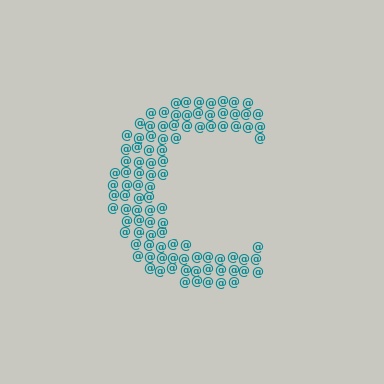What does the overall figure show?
The overall figure shows the letter C.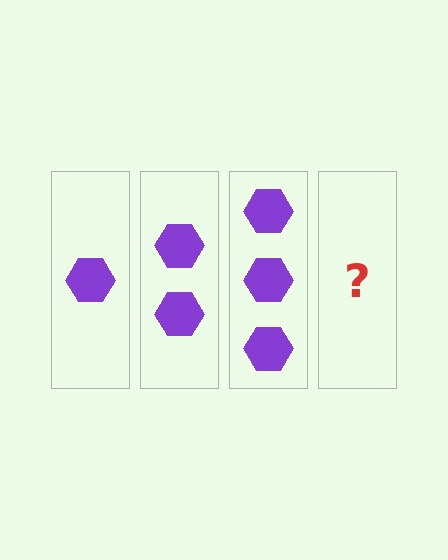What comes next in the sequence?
The next element should be 4 hexagons.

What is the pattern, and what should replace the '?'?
The pattern is that each step adds one more hexagon. The '?' should be 4 hexagons.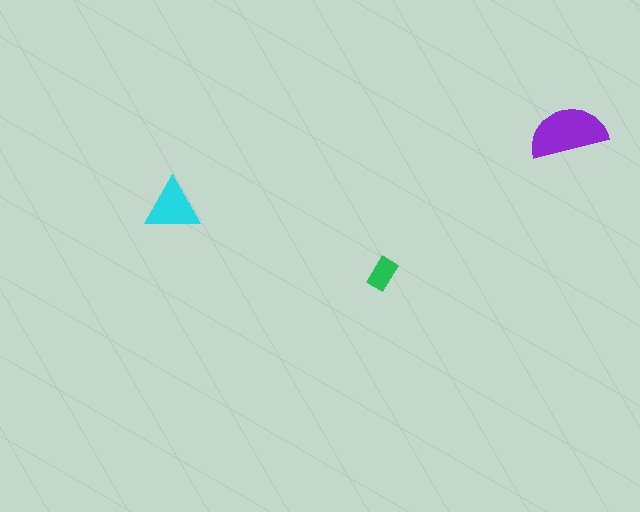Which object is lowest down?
The green rectangle is bottommost.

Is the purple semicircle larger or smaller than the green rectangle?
Larger.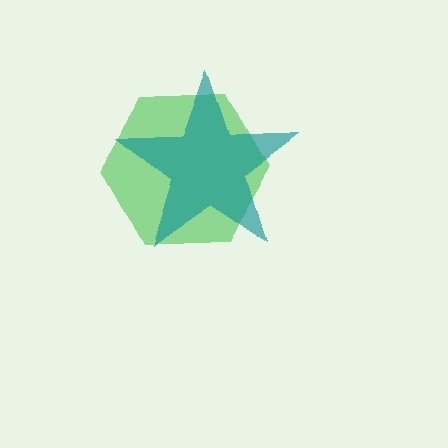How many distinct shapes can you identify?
There are 2 distinct shapes: a green hexagon, a teal star.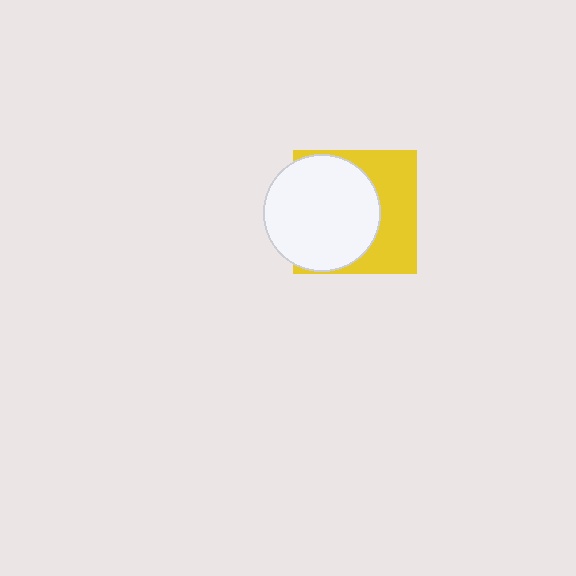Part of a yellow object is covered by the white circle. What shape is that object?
It is a square.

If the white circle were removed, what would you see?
You would see the complete yellow square.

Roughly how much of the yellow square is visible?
A small part of it is visible (roughly 43%).